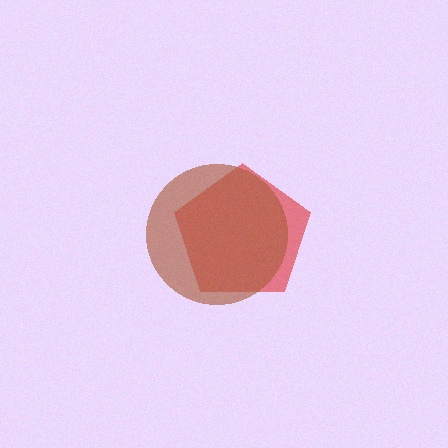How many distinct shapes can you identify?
There are 2 distinct shapes: a red pentagon, a brown circle.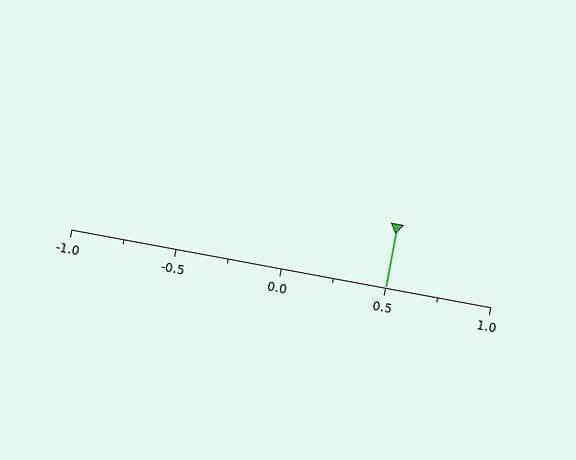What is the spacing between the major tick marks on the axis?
The major ticks are spaced 0.5 apart.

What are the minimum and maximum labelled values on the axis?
The axis runs from -1.0 to 1.0.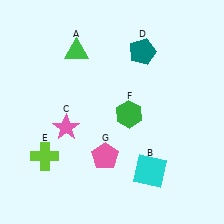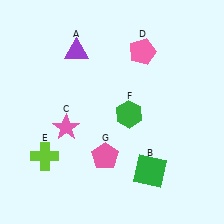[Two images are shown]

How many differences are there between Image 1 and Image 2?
There are 3 differences between the two images.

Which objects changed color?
A changed from green to purple. B changed from cyan to green. D changed from teal to pink.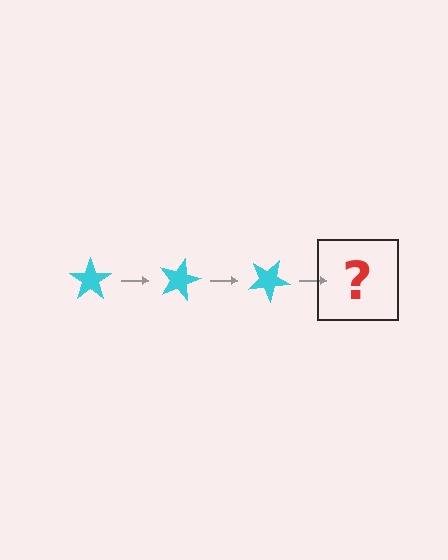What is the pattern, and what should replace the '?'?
The pattern is that the star rotates 15 degrees each step. The '?' should be a cyan star rotated 45 degrees.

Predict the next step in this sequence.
The next step is a cyan star rotated 45 degrees.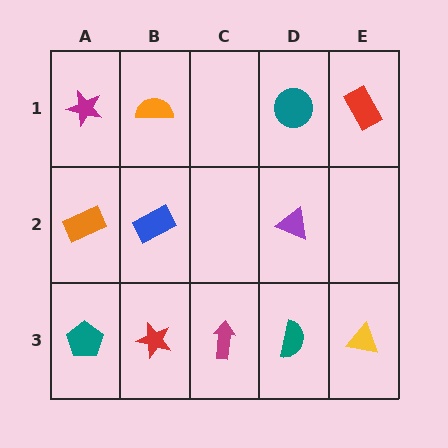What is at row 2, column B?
A blue rectangle.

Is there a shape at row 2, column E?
No, that cell is empty.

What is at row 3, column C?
A magenta arrow.